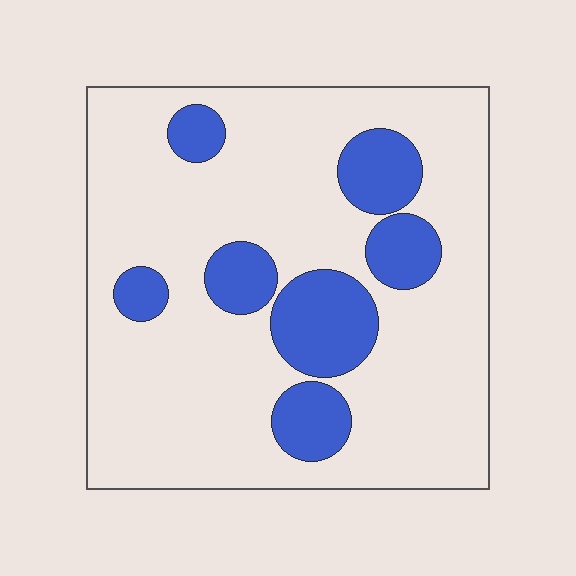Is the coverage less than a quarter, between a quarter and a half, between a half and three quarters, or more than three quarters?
Less than a quarter.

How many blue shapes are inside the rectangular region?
7.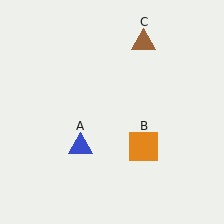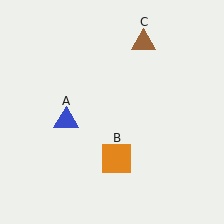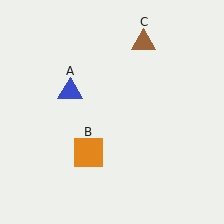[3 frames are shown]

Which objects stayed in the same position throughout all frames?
Brown triangle (object C) remained stationary.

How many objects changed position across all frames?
2 objects changed position: blue triangle (object A), orange square (object B).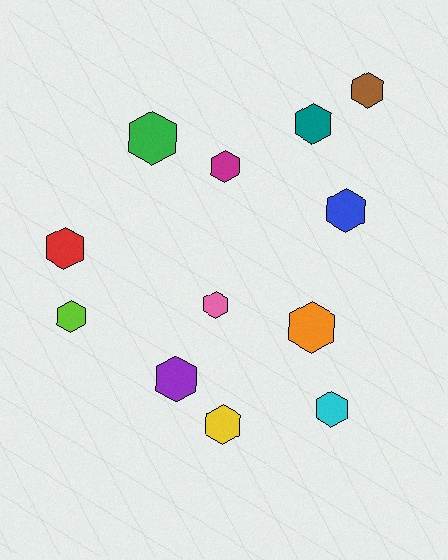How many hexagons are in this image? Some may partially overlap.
There are 12 hexagons.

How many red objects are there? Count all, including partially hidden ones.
There is 1 red object.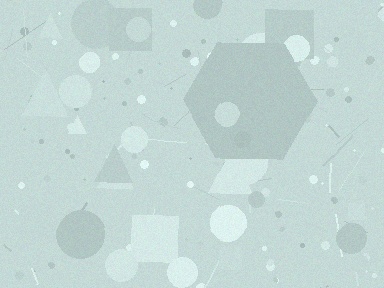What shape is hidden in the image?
A hexagon is hidden in the image.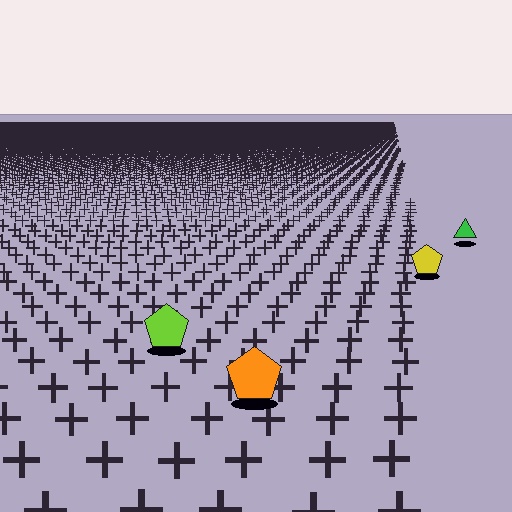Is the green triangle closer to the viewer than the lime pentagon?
No. The lime pentagon is closer — you can tell from the texture gradient: the ground texture is coarser near it.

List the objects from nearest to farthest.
From nearest to farthest: the orange pentagon, the lime pentagon, the yellow pentagon, the green triangle.